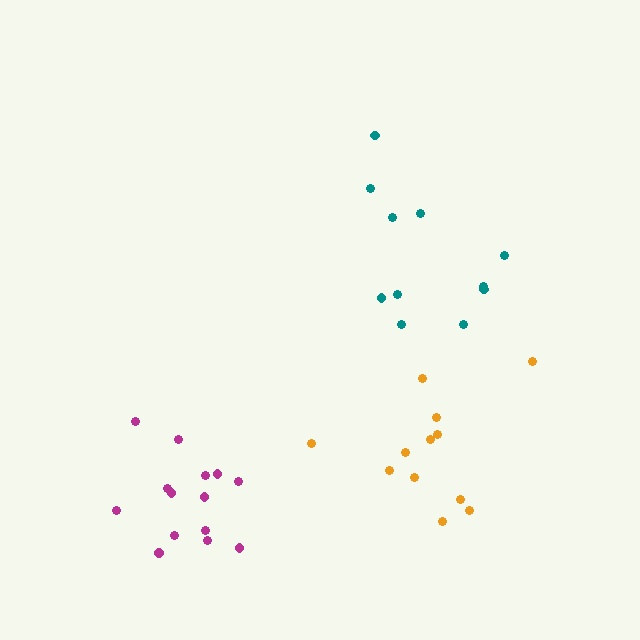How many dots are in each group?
Group 1: 12 dots, Group 2: 14 dots, Group 3: 11 dots (37 total).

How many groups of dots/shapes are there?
There are 3 groups.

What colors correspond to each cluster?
The clusters are colored: orange, magenta, teal.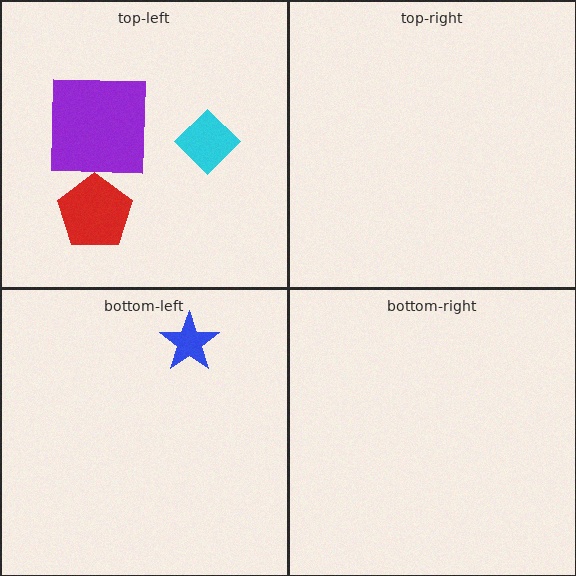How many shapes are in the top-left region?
3.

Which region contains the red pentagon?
The top-left region.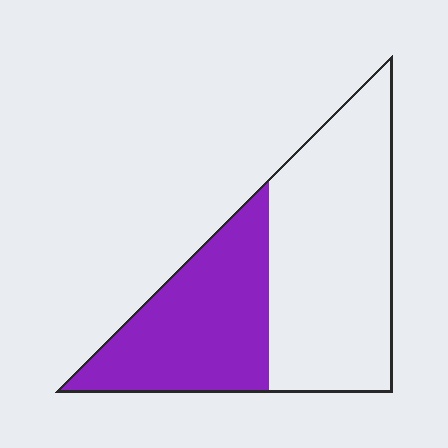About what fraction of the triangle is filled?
About two fifths (2/5).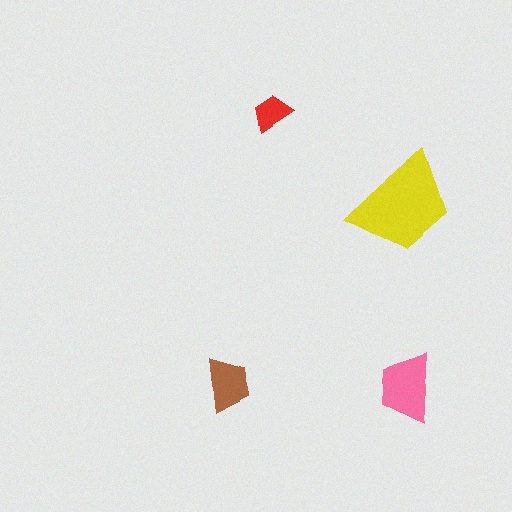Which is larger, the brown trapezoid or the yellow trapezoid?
The yellow one.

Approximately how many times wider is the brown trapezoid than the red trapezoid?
About 1.5 times wider.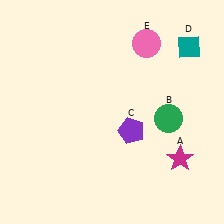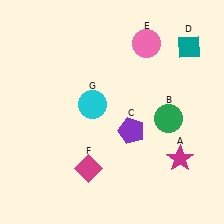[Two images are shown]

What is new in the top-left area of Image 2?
A cyan circle (G) was added in the top-left area of Image 2.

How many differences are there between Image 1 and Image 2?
There are 2 differences between the two images.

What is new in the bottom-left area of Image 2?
A magenta diamond (F) was added in the bottom-left area of Image 2.